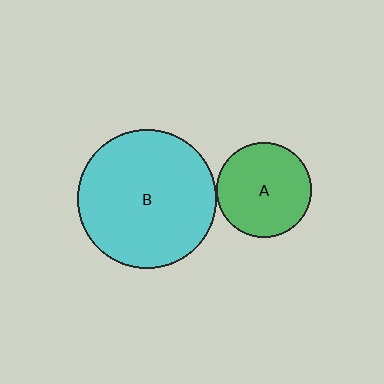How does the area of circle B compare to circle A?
Approximately 2.2 times.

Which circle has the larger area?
Circle B (cyan).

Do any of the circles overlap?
No, none of the circles overlap.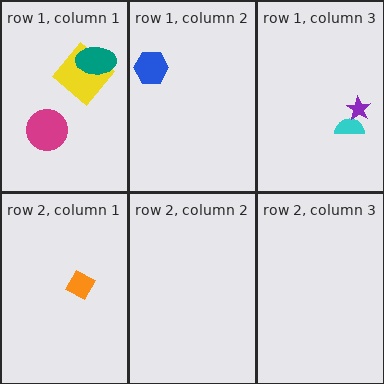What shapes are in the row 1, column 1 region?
The yellow diamond, the teal ellipse, the magenta circle.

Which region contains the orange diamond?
The row 2, column 1 region.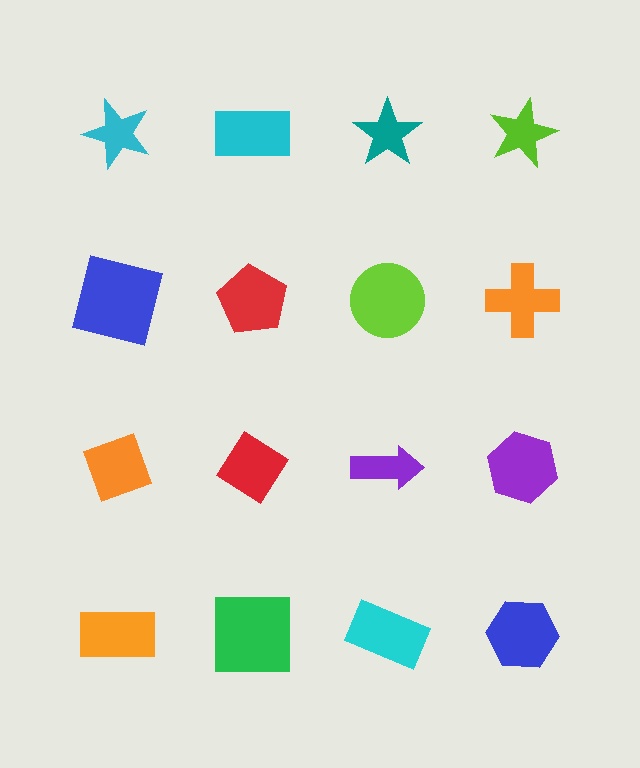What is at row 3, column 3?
A purple arrow.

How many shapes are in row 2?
4 shapes.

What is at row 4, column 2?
A green square.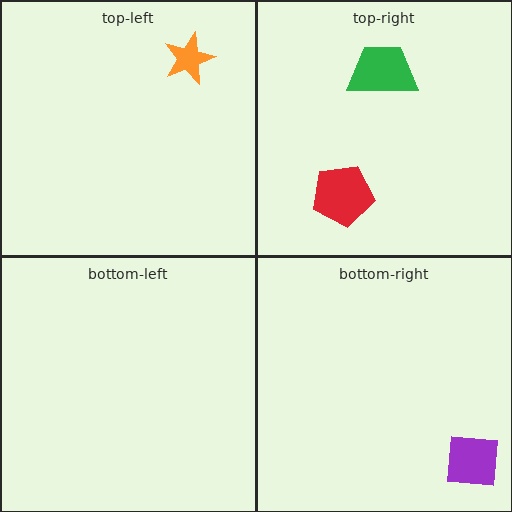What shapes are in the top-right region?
The red pentagon, the green trapezoid.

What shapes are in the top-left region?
The orange star.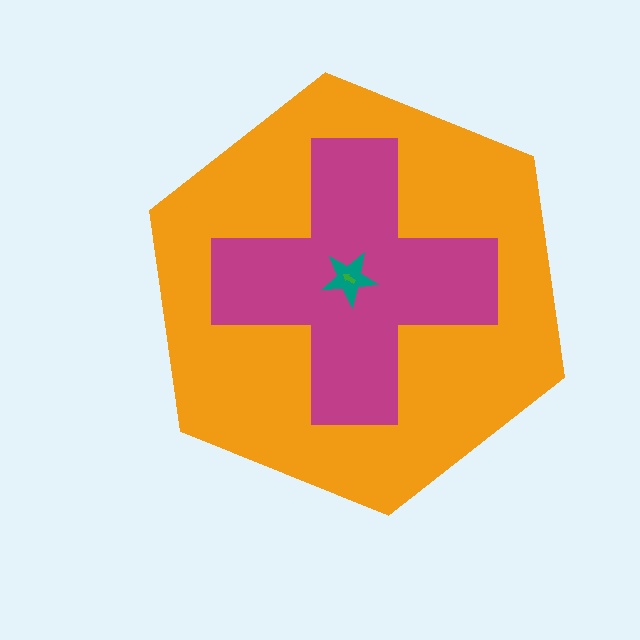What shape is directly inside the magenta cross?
The teal star.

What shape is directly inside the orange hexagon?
The magenta cross.